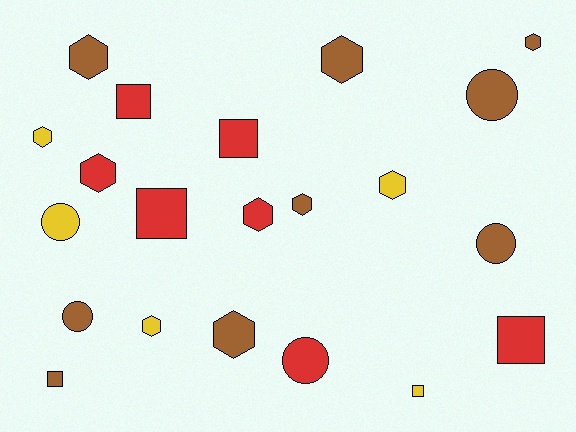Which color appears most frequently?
Brown, with 9 objects.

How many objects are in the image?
There are 21 objects.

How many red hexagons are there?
There are 2 red hexagons.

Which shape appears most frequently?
Hexagon, with 10 objects.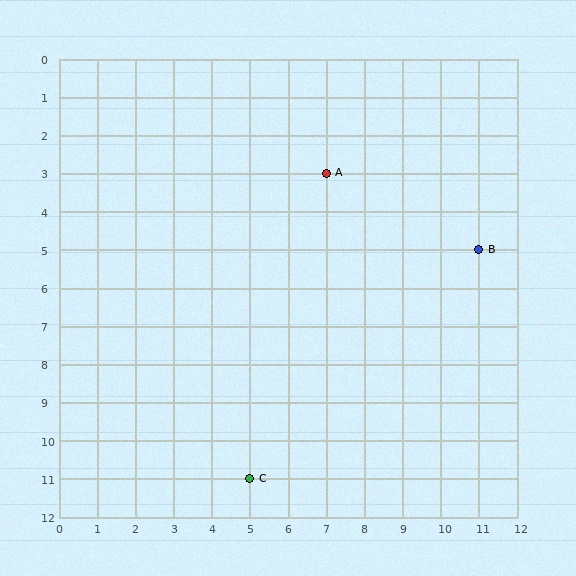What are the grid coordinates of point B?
Point B is at grid coordinates (11, 5).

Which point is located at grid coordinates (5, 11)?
Point C is at (5, 11).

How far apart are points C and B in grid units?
Points C and B are 6 columns and 6 rows apart (about 8.5 grid units diagonally).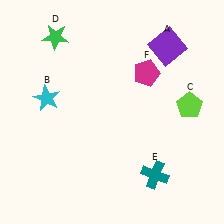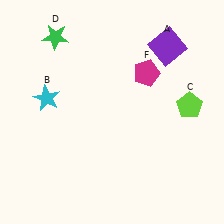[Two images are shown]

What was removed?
The teal cross (E) was removed in Image 2.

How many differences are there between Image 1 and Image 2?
There is 1 difference between the two images.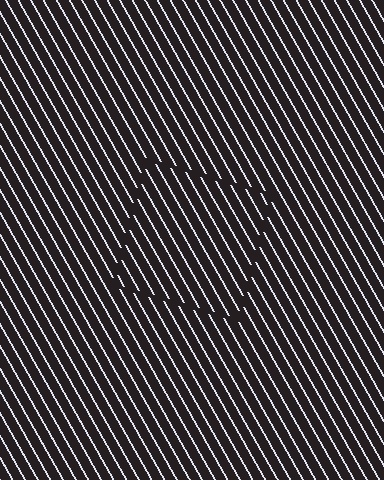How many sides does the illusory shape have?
4 sides — the line-ends trace a square.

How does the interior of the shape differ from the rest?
The interior of the shape contains the same grating, shifted by half a period — the contour is defined by the phase discontinuity where line-ends from the inner and outer gratings abut.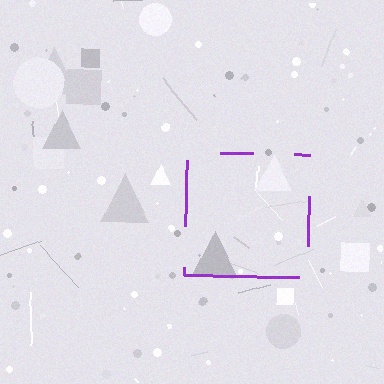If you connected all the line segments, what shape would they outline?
They would outline a square.